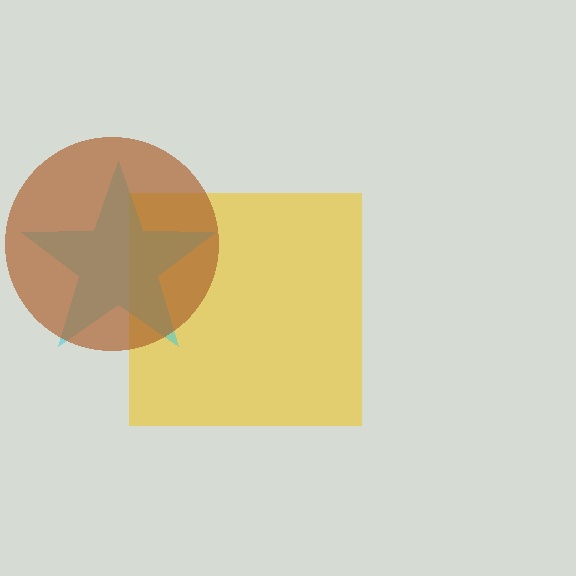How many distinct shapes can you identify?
There are 3 distinct shapes: a yellow square, a cyan star, a brown circle.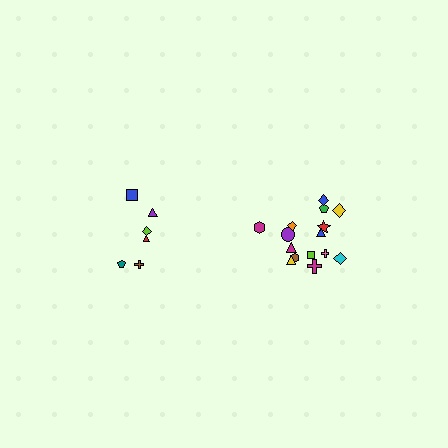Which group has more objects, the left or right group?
The right group.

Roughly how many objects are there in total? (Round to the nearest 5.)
Roughly 20 objects in total.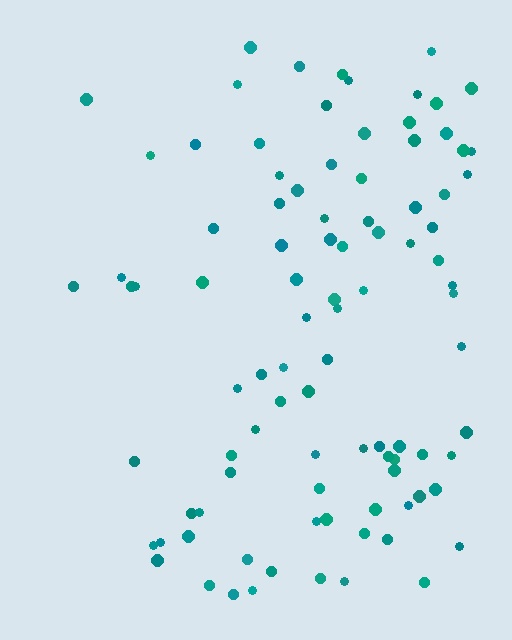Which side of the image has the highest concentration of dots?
The right.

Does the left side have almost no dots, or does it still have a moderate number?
Still a moderate number, just noticeably fewer than the right.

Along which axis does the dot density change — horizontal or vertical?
Horizontal.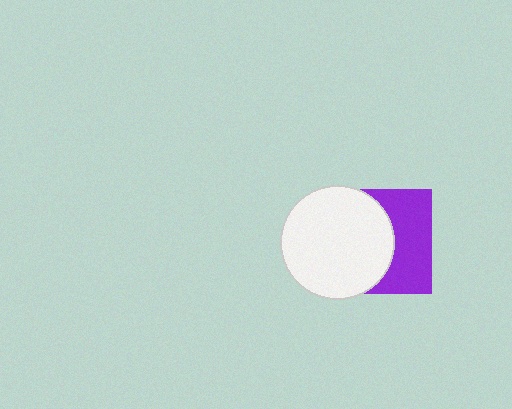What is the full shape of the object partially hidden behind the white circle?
The partially hidden object is a purple square.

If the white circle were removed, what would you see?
You would see the complete purple square.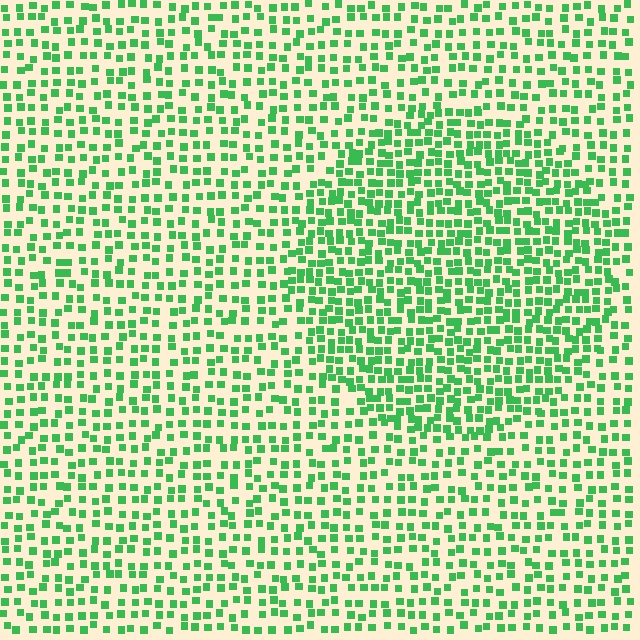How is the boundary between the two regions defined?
The boundary is defined by a change in element density (approximately 1.7x ratio). All elements are the same color, size, and shape.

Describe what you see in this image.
The image contains small green elements arranged at two different densities. A circle-shaped region is visible where the elements are more densely packed than the surrounding area.